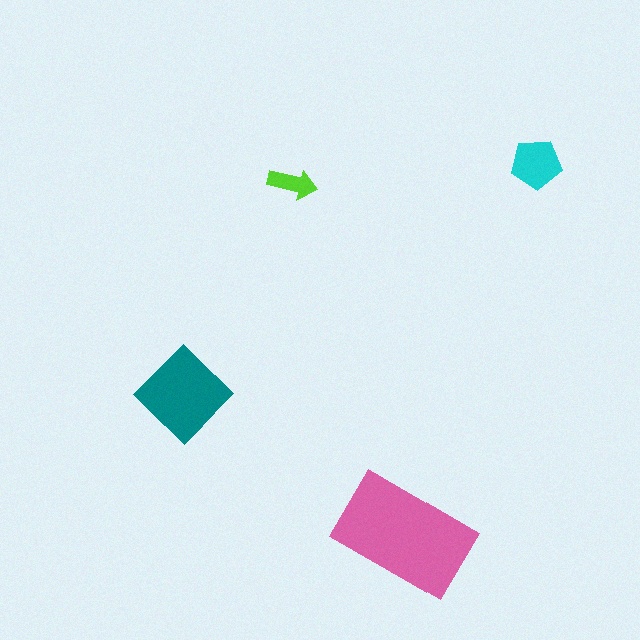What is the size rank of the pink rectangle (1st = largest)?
1st.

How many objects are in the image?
There are 4 objects in the image.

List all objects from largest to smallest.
The pink rectangle, the teal diamond, the cyan pentagon, the lime arrow.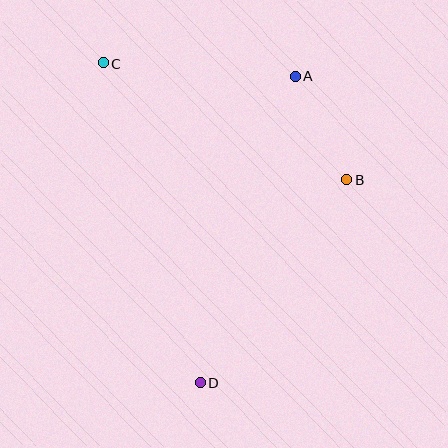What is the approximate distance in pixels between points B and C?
The distance between B and C is approximately 269 pixels.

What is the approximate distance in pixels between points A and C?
The distance between A and C is approximately 192 pixels.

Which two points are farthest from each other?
Points C and D are farthest from each other.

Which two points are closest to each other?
Points A and B are closest to each other.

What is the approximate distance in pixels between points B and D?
The distance between B and D is approximately 250 pixels.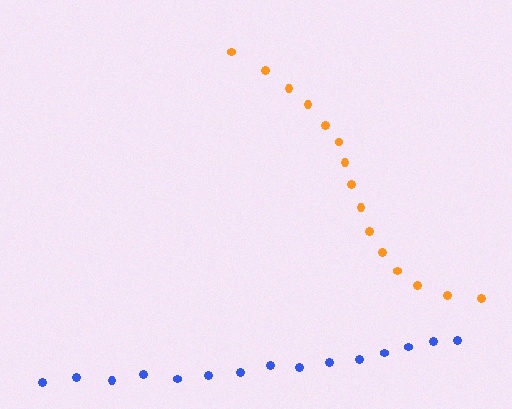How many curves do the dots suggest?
There are 2 distinct paths.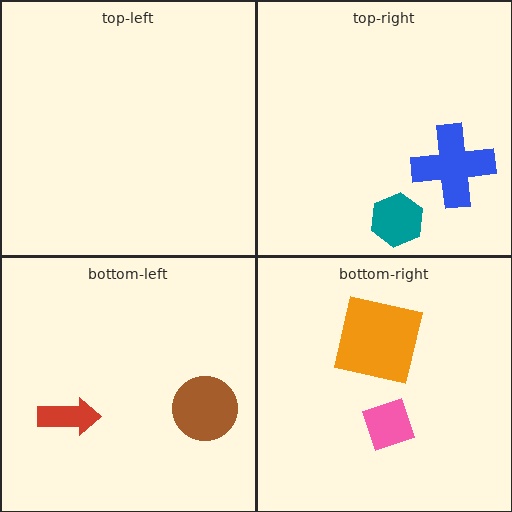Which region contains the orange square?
The bottom-right region.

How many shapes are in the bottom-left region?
2.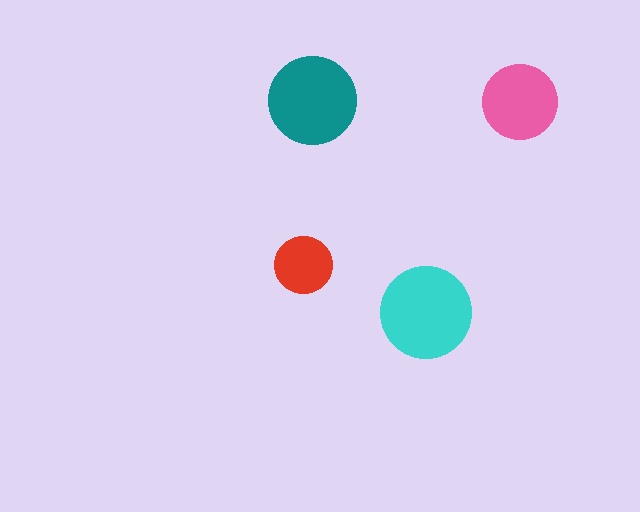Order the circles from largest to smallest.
the cyan one, the teal one, the pink one, the red one.